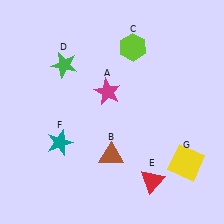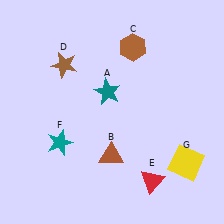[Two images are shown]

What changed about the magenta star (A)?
In Image 1, A is magenta. In Image 2, it changed to teal.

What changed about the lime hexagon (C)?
In Image 1, C is lime. In Image 2, it changed to brown.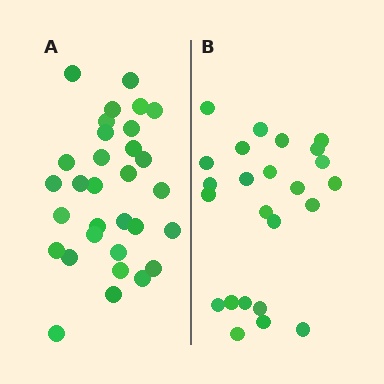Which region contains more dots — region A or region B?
Region A (the left region) has more dots.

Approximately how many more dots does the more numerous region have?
Region A has roughly 8 or so more dots than region B.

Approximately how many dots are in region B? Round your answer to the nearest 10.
About 20 dots. (The exact count is 24, which rounds to 20.)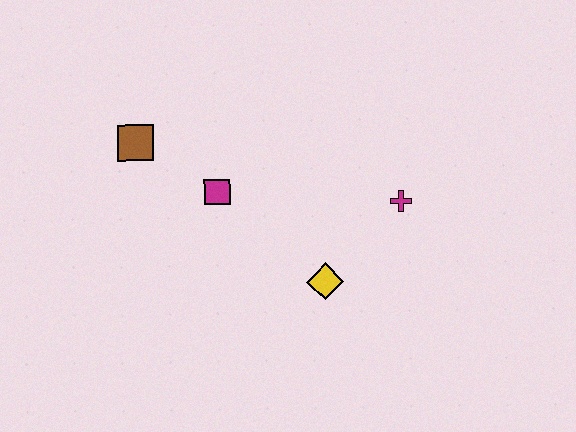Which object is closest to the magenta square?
The brown square is closest to the magenta square.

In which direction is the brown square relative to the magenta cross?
The brown square is to the left of the magenta cross.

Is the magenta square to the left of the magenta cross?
Yes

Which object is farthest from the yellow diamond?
The brown square is farthest from the yellow diamond.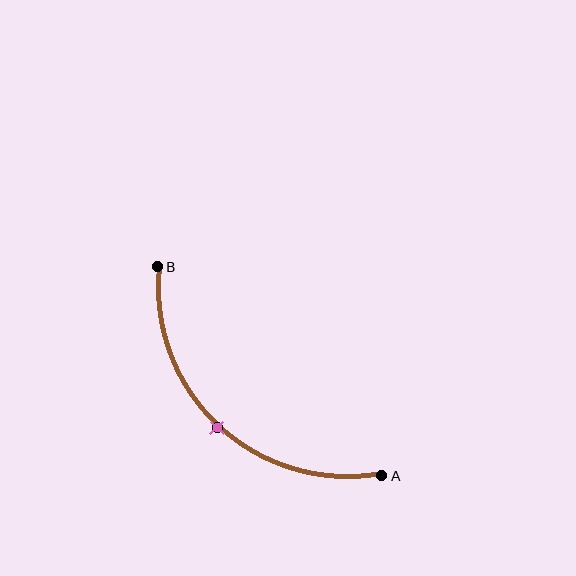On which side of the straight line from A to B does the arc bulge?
The arc bulges below and to the left of the straight line connecting A and B.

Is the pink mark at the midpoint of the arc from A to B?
Yes. The pink mark lies on the arc at equal arc-length from both A and B — it is the arc midpoint.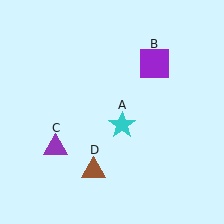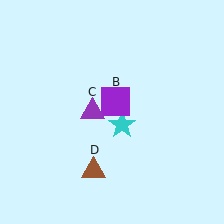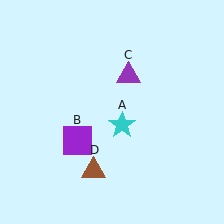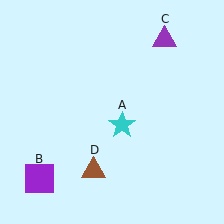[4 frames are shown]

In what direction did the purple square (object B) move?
The purple square (object B) moved down and to the left.